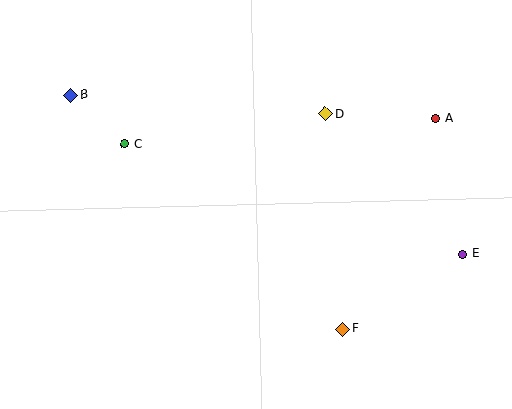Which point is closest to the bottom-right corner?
Point E is closest to the bottom-right corner.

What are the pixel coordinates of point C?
Point C is at (125, 144).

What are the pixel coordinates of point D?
Point D is at (325, 114).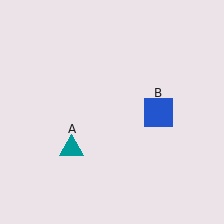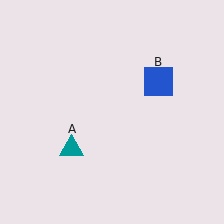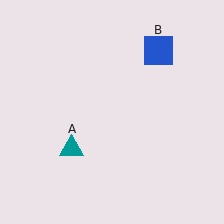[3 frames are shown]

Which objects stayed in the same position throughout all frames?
Teal triangle (object A) remained stationary.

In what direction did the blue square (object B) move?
The blue square (object B) moved up.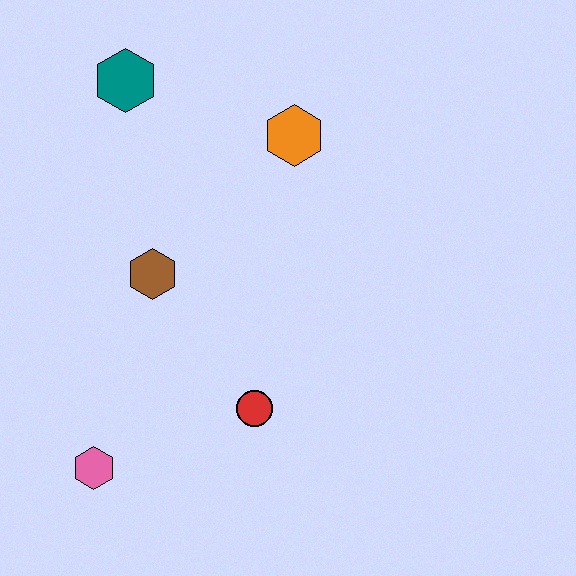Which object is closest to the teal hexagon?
The orange hexagon is closest to the teal hexagon.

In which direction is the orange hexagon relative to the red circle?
The orange hexagon is above the red circle.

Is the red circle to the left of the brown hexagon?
No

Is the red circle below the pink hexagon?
No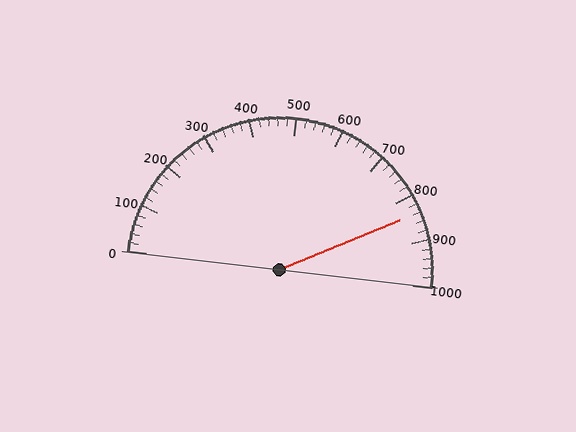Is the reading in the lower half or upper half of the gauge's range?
The reading is in the upper half of the range (0 to 1000).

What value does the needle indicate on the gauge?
The needle indicates approximately 840.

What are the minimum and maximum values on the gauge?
The gauge ranges from 0 to 1000.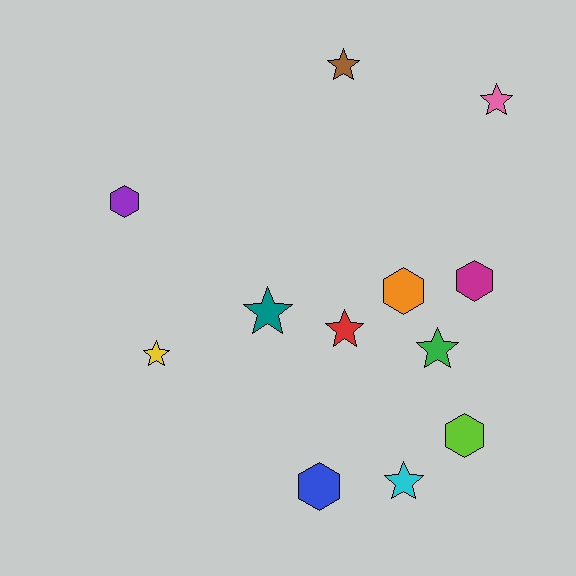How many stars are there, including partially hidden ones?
There are 7 stars.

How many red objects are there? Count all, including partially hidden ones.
There is 1 red object.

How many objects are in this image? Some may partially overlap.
There are 12 objects.